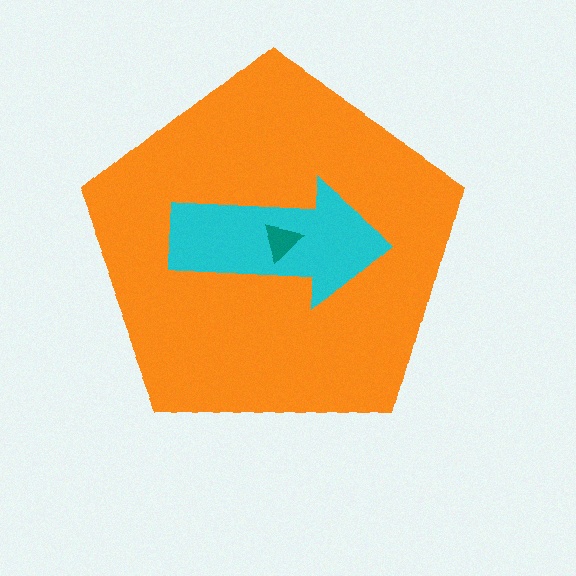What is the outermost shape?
The orange pentagon.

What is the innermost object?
The teal triangle.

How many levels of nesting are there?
3.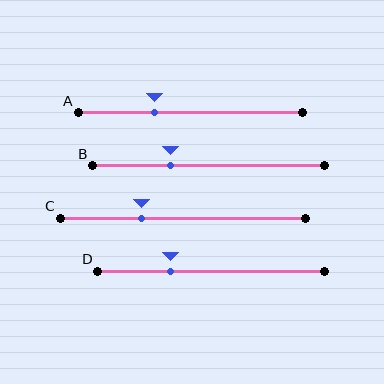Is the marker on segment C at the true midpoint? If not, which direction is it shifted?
No, the marker on segment C is shifted to the left by about 17% of the segment length.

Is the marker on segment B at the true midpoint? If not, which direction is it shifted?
No, the marker on segment B is shifted to the left by about 17% of the segment length.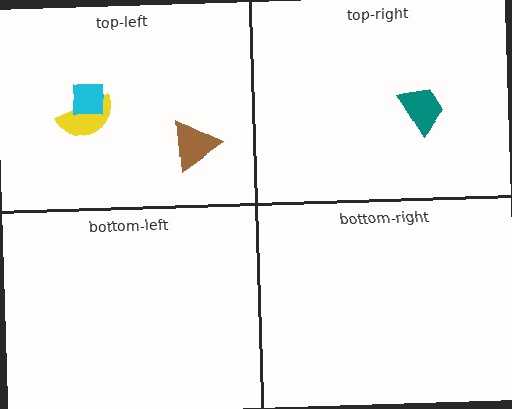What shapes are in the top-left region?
The yellow semicircle, the brown triangle, the cyan square.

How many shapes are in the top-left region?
3.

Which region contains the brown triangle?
The top-left region.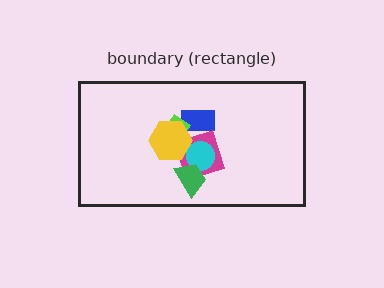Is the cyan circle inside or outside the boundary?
Inside.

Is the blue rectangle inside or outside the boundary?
Inside.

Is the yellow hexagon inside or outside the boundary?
Inside.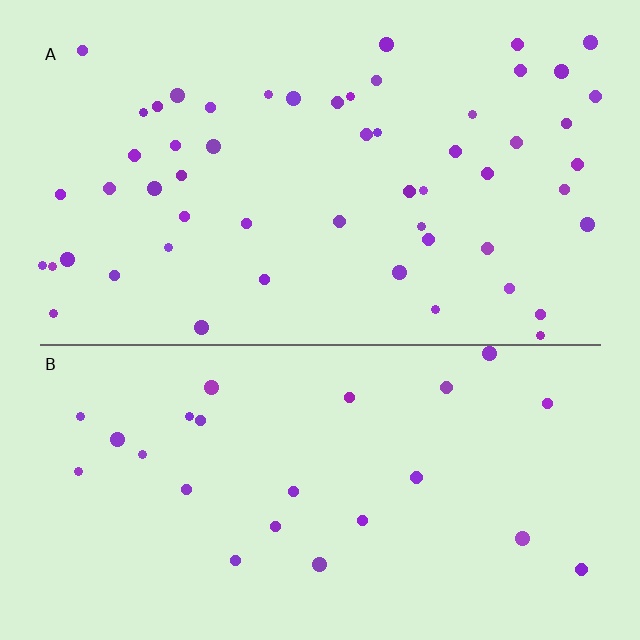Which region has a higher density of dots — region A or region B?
A (the top).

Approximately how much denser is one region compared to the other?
Approximately 2.3× — region A over region B.